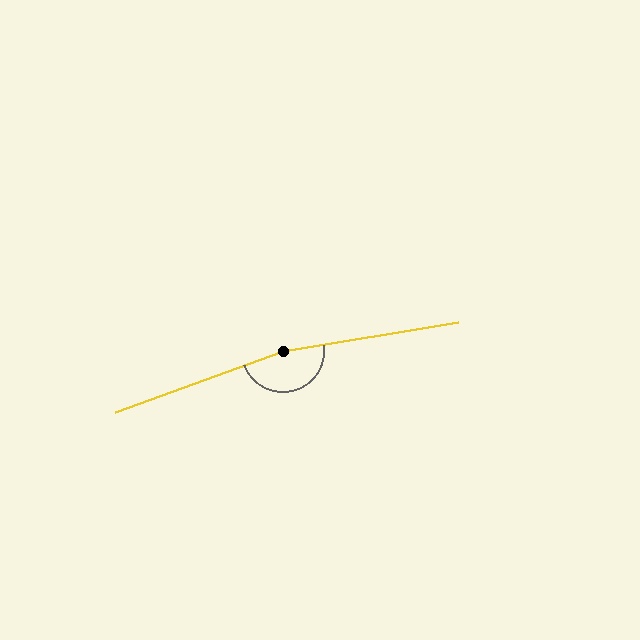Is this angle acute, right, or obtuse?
It is obtuse.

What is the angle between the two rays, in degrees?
Approximately 169 degrees.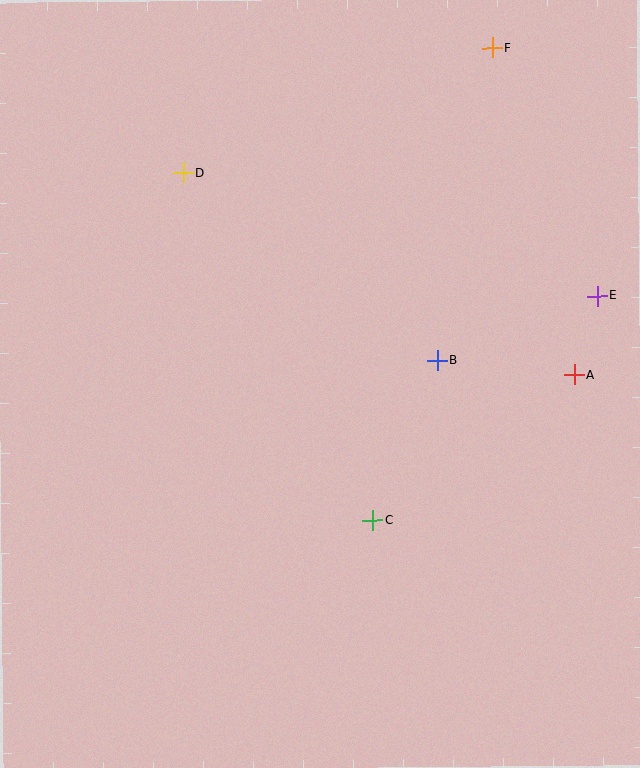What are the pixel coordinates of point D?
Point D is at (183, 173).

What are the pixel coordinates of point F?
Point F is at (492, 48).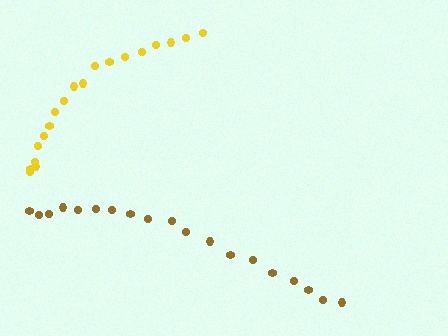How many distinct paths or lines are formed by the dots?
There are 2 distinct paths.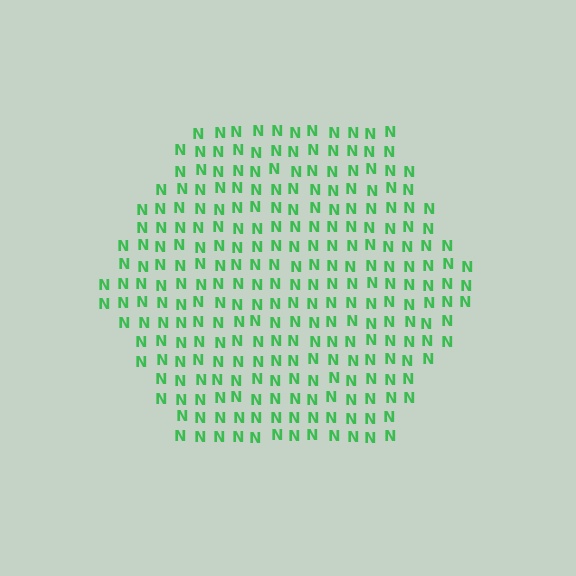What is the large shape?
The large shape is a hexagon.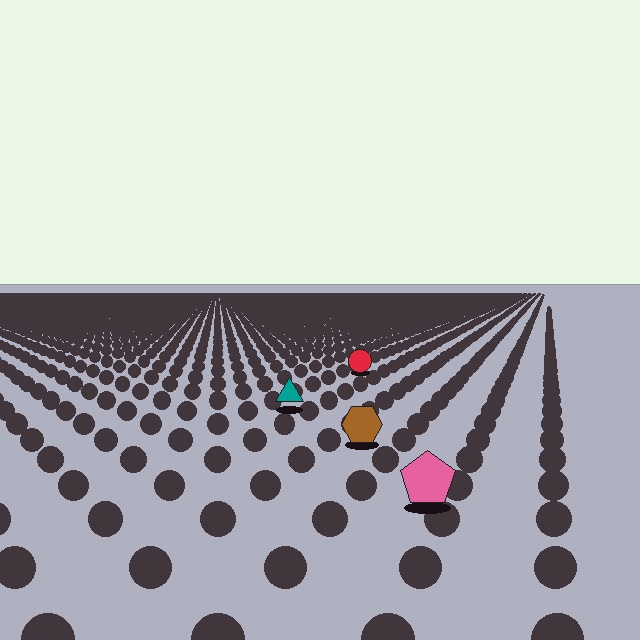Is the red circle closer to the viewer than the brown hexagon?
No. The brown hexagon is closer — you can tell from the texture gradient: the ground texture is coarser near it.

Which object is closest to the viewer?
The pink pentagon is closest. The texture marks near it are larger and more spread out.